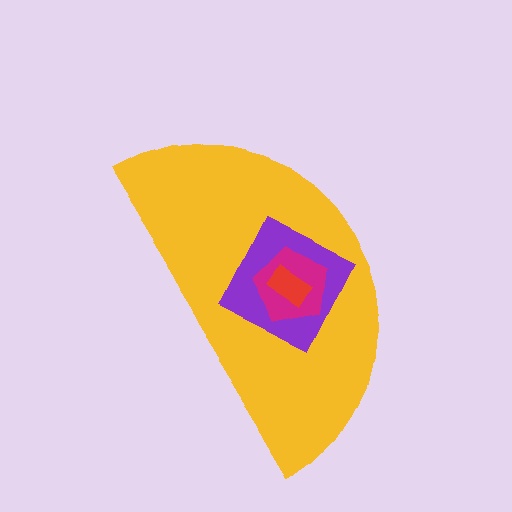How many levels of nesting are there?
4.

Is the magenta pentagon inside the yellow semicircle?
Yes.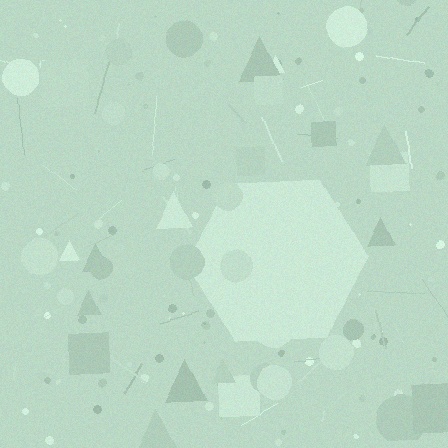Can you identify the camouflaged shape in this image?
The camouflaged shape is a hexagon.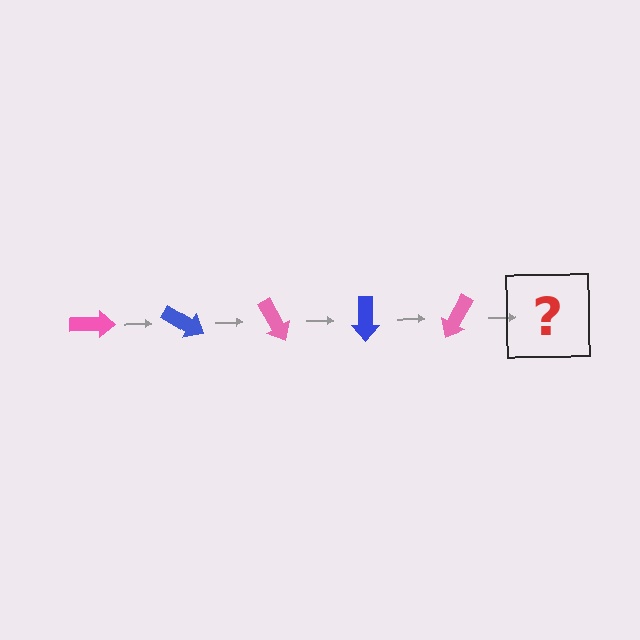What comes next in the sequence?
The next element should be a blue arrow, rotated 150 degrees from the start.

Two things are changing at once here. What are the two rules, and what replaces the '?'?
The two rules are that it rotates 30 degrees each step and the color cycles through pink and blue. The '?' should be a blue arrow, rotated 150 degrees from the start.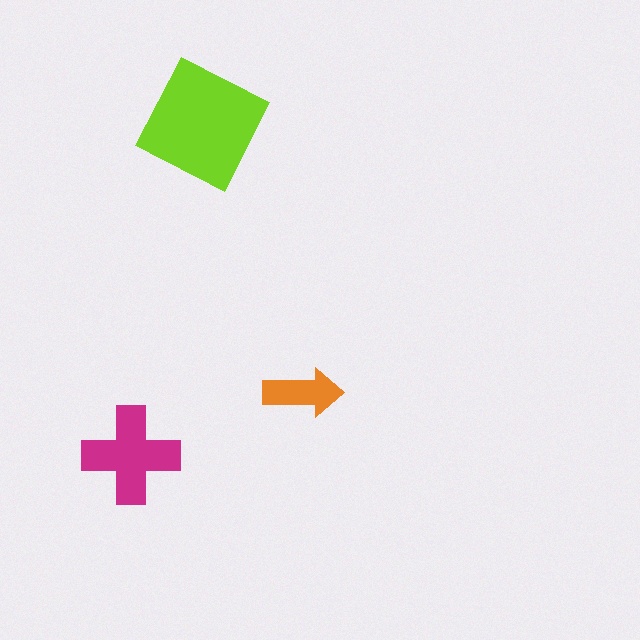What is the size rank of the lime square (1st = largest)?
1st.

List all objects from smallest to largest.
The orange arrow, the magenta cross, the lime square.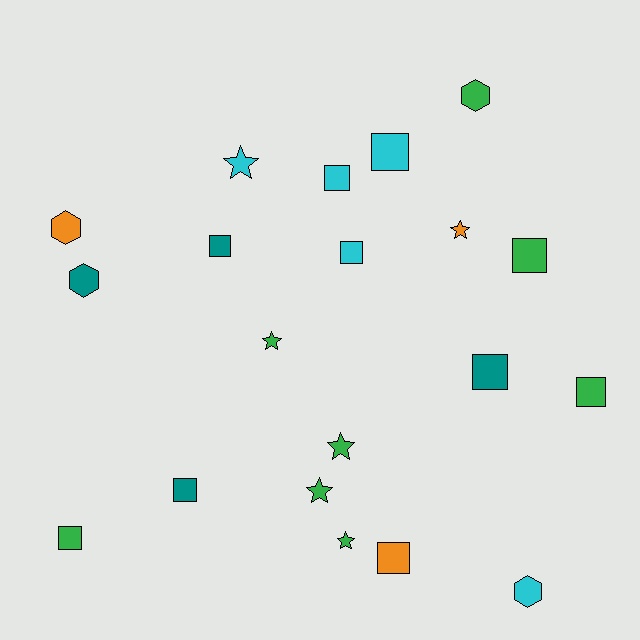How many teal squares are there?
There are 3 teal squares.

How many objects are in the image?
There are 20 objects.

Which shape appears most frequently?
Square, with 10 objects.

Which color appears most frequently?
Green, with 8 objects.